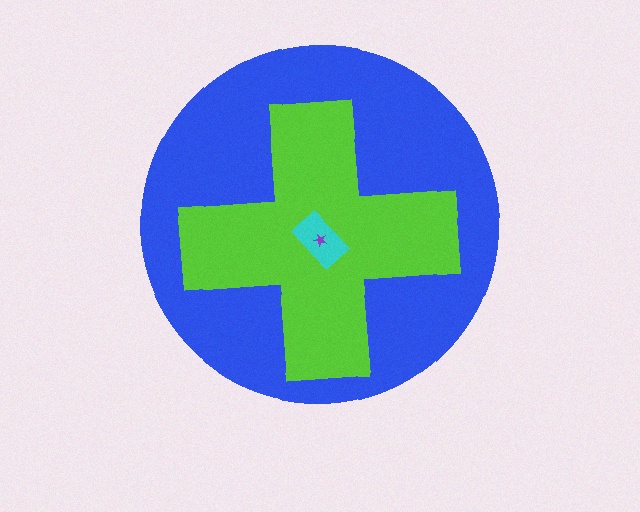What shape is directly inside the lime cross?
The cyan rectangle.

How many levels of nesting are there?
4.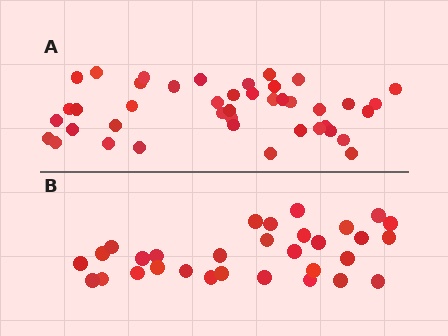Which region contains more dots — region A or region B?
Region A (the top region) has more dots.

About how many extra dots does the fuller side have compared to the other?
Region A has roughly 12 or so more dots than region B.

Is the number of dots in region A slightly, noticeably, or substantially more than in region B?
Region A has noticeably more, but not dramatically so. The ratio is roughly 1.4 to 1.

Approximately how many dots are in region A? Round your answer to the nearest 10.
About 40 dots. (The exact count is 42, which rounds to 40.)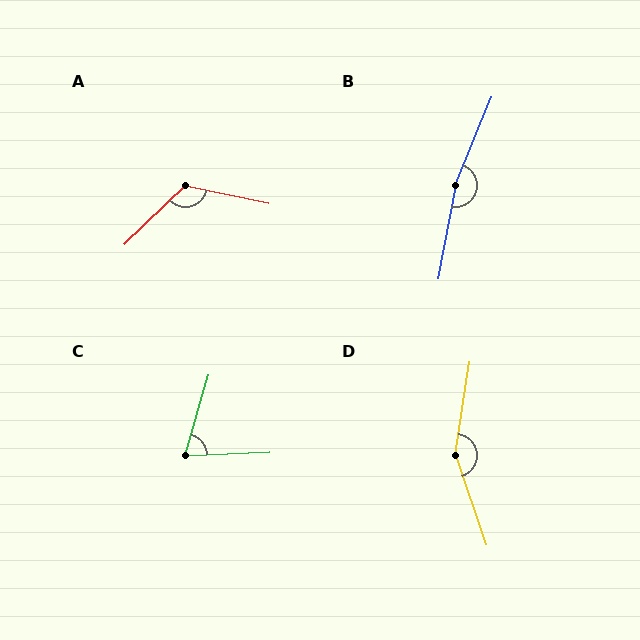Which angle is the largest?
B, at approximately 168 degrees.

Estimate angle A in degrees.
Approximately 124 degrees.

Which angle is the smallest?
C, at approximately 72 degrees.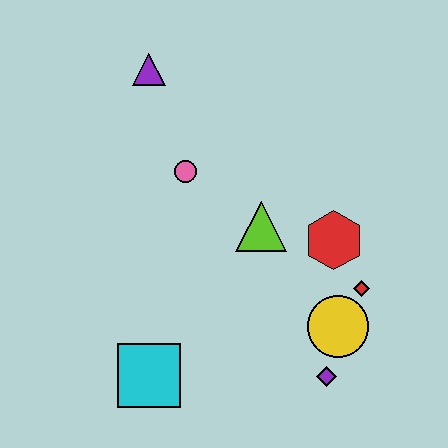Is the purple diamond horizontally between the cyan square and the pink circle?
No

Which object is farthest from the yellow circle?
The purple triangle is farthest from the yellow circle.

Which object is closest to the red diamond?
The yellow circle is closest to the red diamond.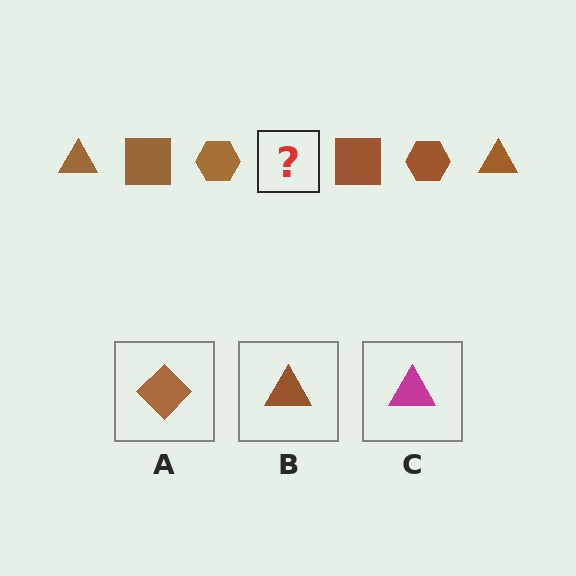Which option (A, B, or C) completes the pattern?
B.